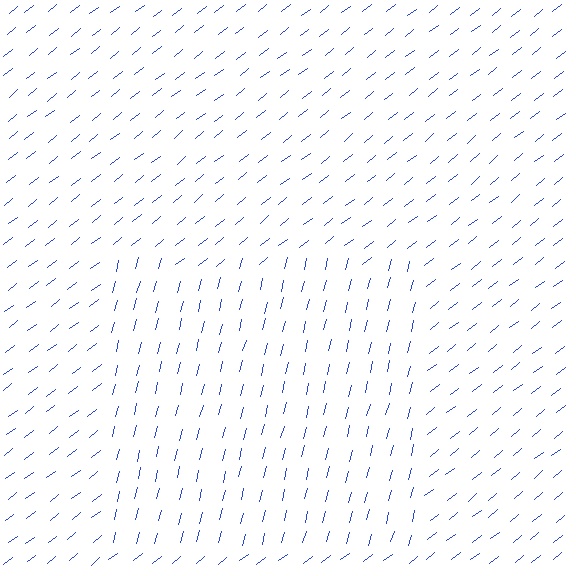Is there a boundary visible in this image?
Yes, there is a texture boundary formed by a change in line orientation.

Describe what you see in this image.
The image is filled with small blue line segments. A rectangle region in the image has lines oriented differently from the surrounding lines, creating a visible texture boundary.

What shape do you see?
I see a rectangle.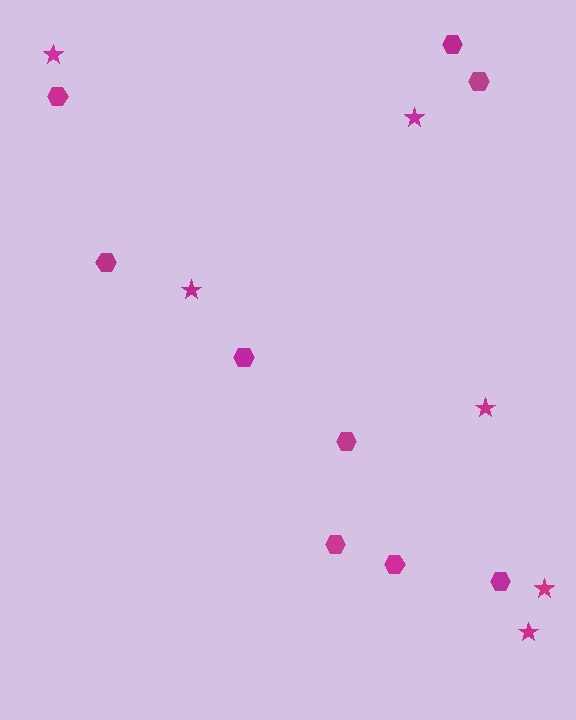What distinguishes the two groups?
There are 2 groups: one group of stars (6) and one group of hexagons (9).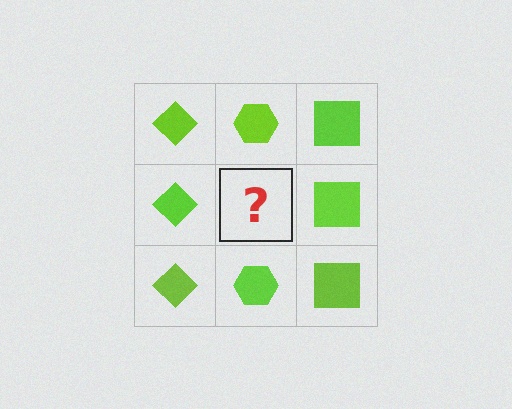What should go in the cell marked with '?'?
The missing cell should contain a lime hexagon.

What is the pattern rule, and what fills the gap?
The rule is that each column has a consistent shape. The gap should be filled with a lime hexagon.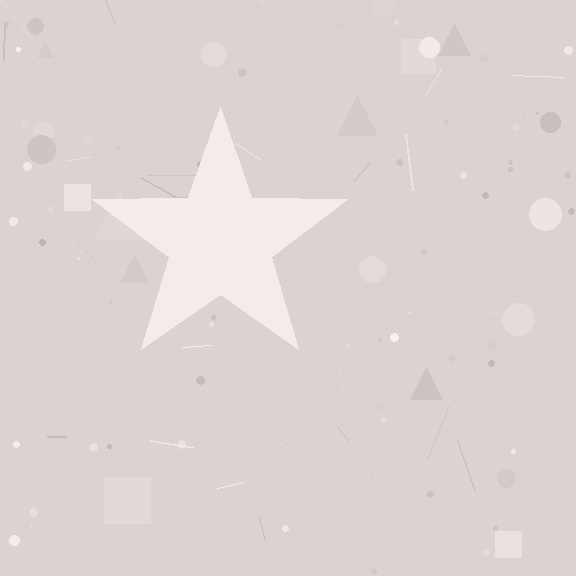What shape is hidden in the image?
A star is hidden in the image.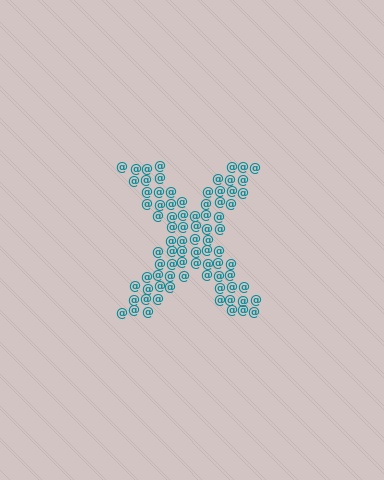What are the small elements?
The small elements are at signs.